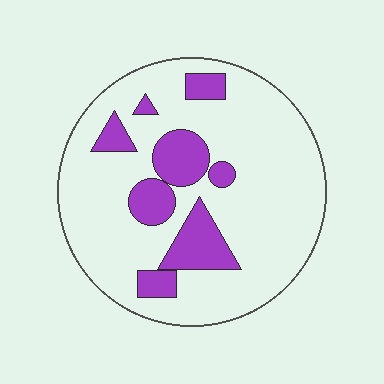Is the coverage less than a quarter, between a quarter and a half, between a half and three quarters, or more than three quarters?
Less than a quarter.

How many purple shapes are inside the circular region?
8.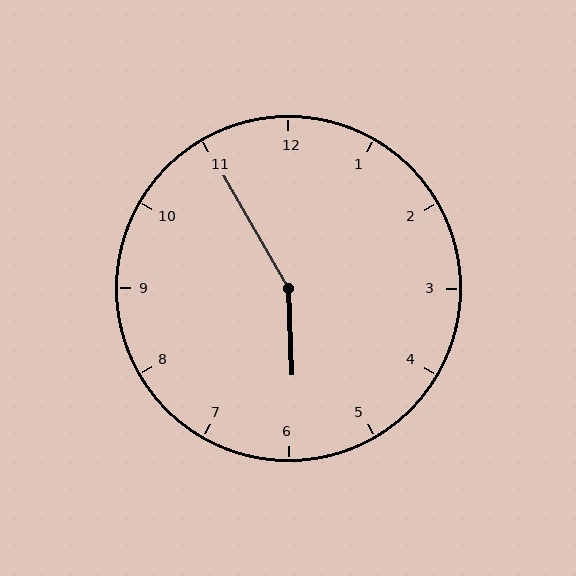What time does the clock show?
5:55.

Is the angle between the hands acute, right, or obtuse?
It is obtuse.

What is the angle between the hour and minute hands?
Approximately 152 degrees.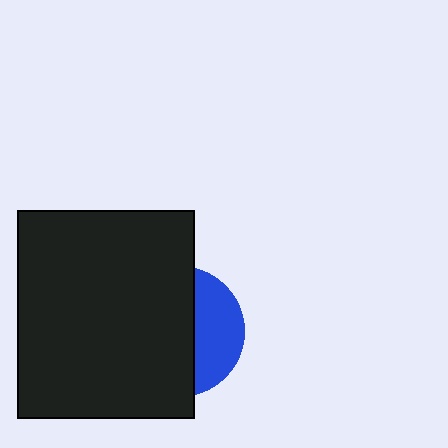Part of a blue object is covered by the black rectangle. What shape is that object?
It is a circle.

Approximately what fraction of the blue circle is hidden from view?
Roughly 66% of the blue circle is hidden behind the black rectangle.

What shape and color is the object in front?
The object in front is a black rectangle.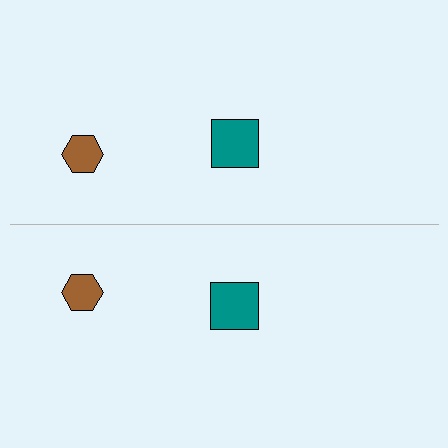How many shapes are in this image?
There are 4 shapes in this image.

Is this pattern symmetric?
Yes, this pattern has bilateral (reflection) symmetry.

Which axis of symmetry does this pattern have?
The pattern has a horizontal axis of symmetry running through the center of the image.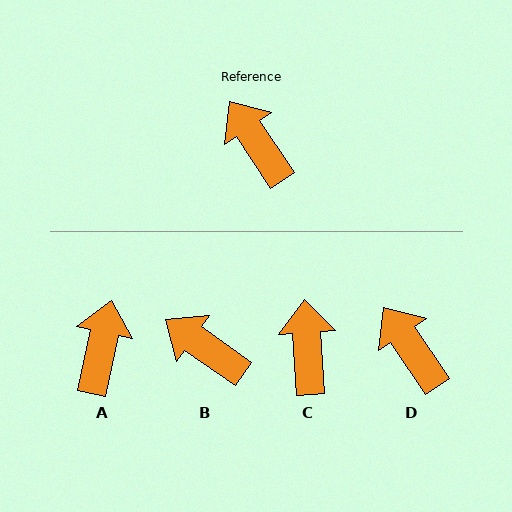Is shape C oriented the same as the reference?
No, it is off by about 31 degrees.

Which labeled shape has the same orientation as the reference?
D.